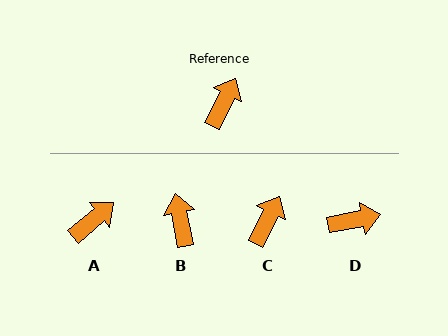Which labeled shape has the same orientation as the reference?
C.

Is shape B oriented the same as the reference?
No, it is off by about 37 degrees.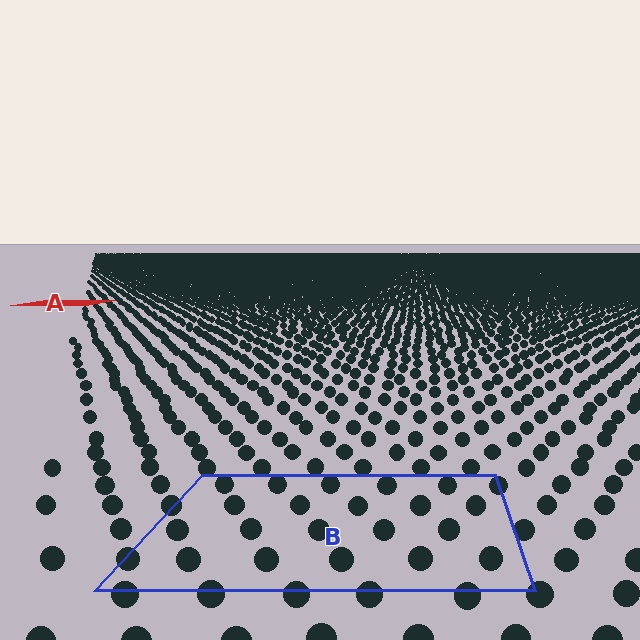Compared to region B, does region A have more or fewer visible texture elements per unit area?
Region A has more texture elements per unit area — they are packed more densely because it is farther away.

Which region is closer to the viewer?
Region B is closer. The texture elements there are larger and more spread out.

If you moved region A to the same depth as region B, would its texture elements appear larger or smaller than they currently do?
They would appear larger. At a closer depth, the same texture elements are projected at a bigger on-screen size.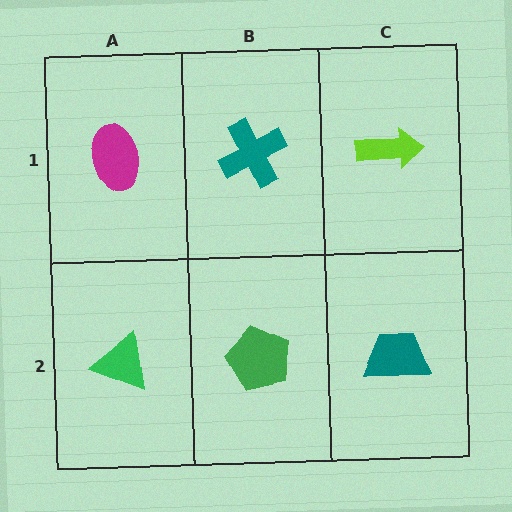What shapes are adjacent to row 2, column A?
A magenta ellipse (row 1, column A), a green pentagon (row 2, column B).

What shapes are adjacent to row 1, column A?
A green triangle (row 2, column A), a teal cross (row 1, column B).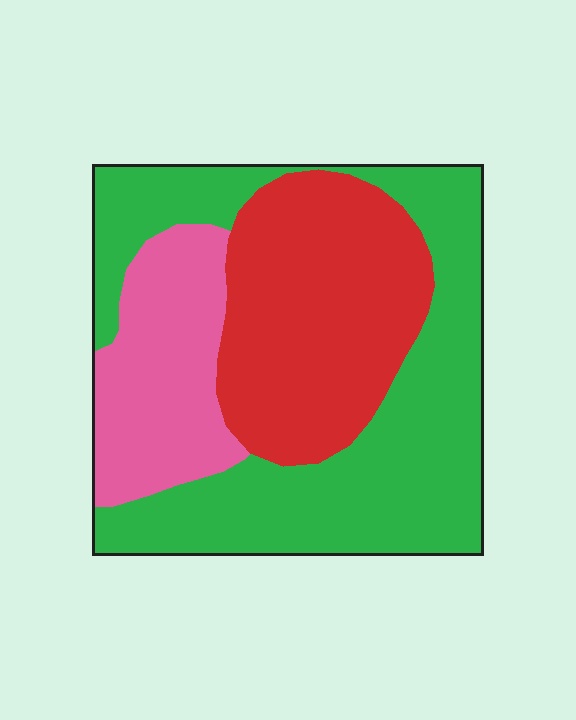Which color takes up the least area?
Pink, at roughly 20%.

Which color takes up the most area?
Green, at roughly 50%.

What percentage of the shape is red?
Red takes up about one third (1/3) of the shape.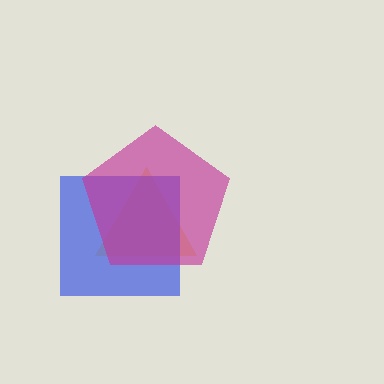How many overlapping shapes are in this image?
There are 3 overlapping shapes in the image.